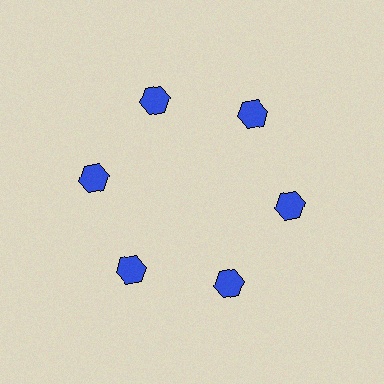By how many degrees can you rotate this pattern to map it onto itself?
The pattern maps onto itself every 60 degrees of rotation.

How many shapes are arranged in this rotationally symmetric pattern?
There are 6 shapes, arranged in 6 groups of 1.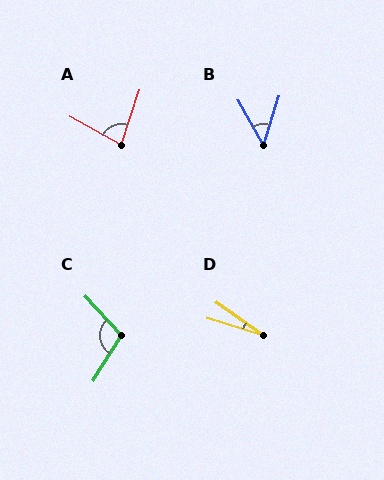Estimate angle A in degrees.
Approximately 79 degrees.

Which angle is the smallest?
D, at approximately 18 degrees.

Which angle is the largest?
C, at approximately 104 degrees.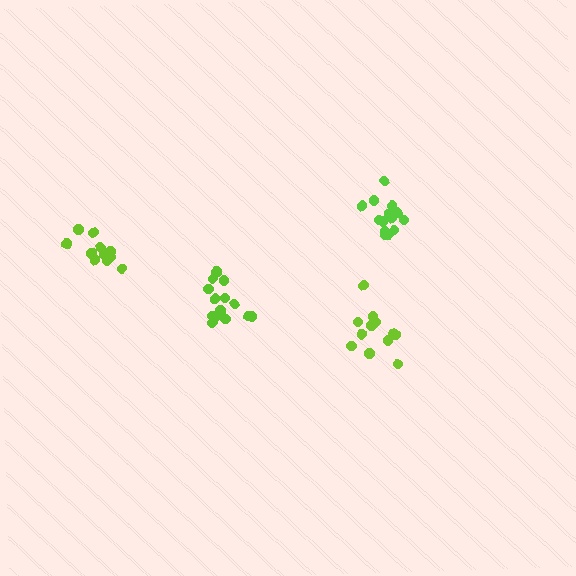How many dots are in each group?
Group 1: 15 dots, Group 2: 14 dots, Group 3: 12 dots, Group 4: 12 dots (53 total).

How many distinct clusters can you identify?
There are 4 distinct clusters.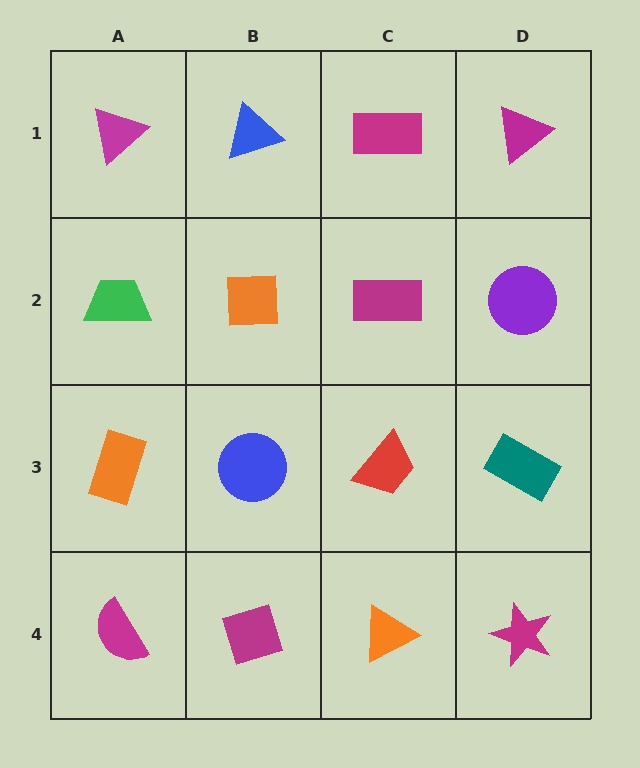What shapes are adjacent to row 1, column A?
A green trapezoid (row 2, column A), a blue triangle (row 1, column B).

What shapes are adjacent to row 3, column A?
A green trapezoid (row 2, column A), a magenta semicircle (row 4, column A), a blue circle (row 3, column B).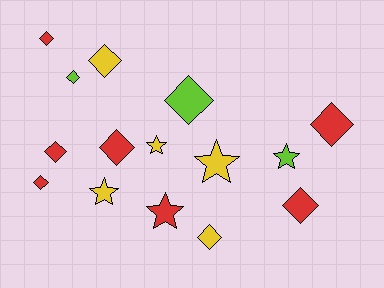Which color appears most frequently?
Red, with 7 objects.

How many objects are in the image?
There are 15 objects.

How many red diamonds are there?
There are 6 red diamonds.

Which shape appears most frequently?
Diamond, with 10 objects.